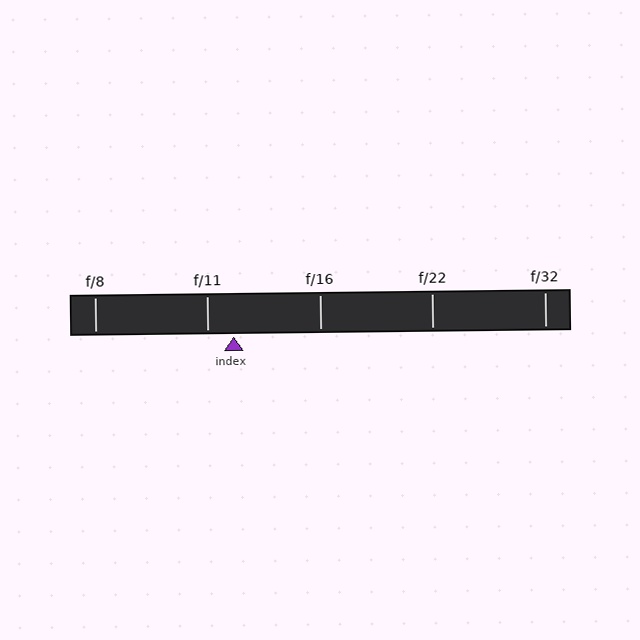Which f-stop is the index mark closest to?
The index mark is closest to f/11.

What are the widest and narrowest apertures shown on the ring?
The widest aperture shown is f/8 and the narrowest is f/32.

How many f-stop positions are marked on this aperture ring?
There are 5 f-stop positions marked.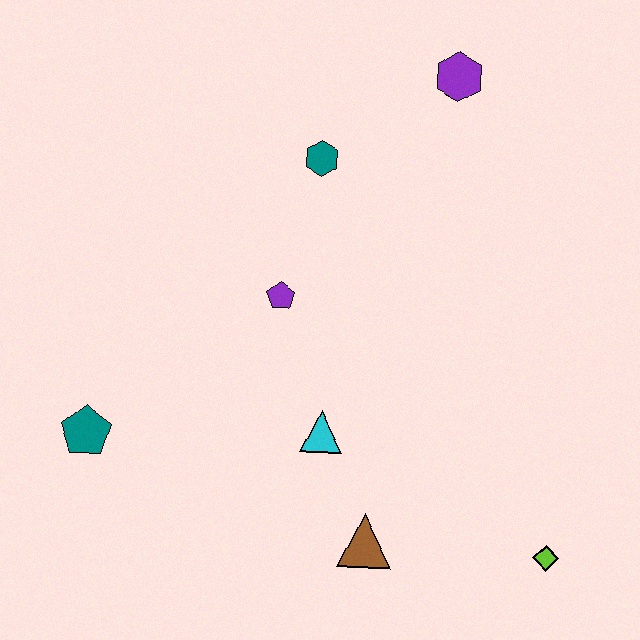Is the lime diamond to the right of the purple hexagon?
Yes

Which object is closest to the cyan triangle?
The brown triangle is closest to the cyan triangle.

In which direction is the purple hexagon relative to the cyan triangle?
The purple hexagon is above the cyan triangle.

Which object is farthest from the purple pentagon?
The lime diamond is farthest from the purple pentagon.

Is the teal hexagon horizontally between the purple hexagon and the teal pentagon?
Yes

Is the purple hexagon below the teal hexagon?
No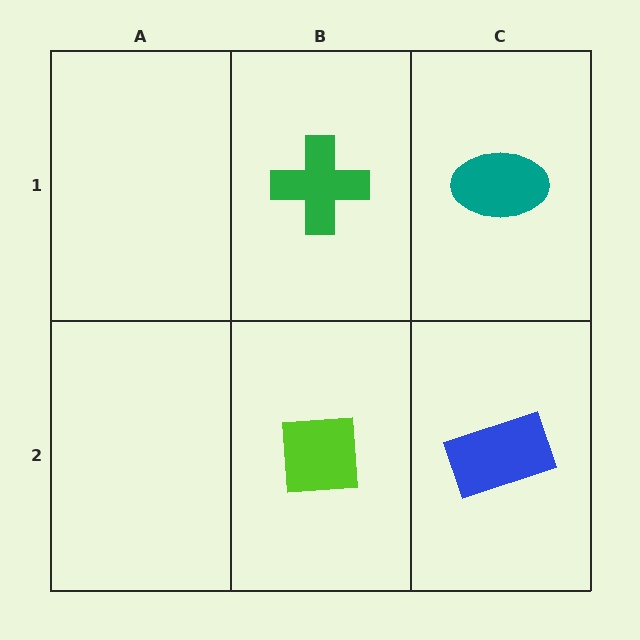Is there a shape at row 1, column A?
No, that cell is empty.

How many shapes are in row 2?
2 shapes.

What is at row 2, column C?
A blue rectangle.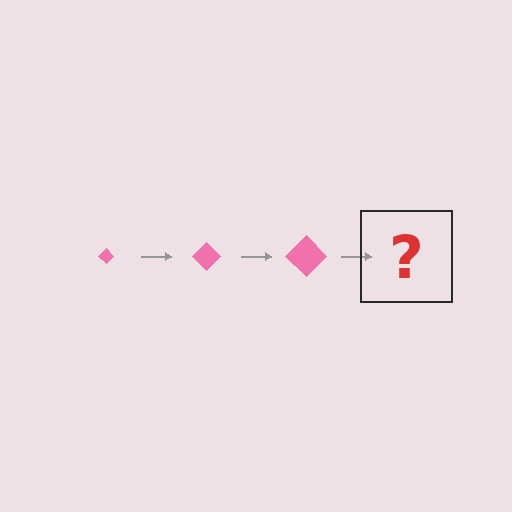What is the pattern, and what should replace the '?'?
The pattern is that the diamond gets progressively larger each step. The '?' should be a pink diamond, larger than the previous one.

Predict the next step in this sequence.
The next step is a pink diamond, larger than the previous one.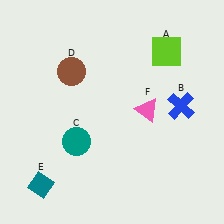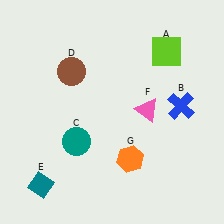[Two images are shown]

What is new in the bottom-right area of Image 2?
An orange hexagon (G) was added in the bottom-right area of Image 2.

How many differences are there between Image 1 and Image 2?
There is 1 difference between the two images.